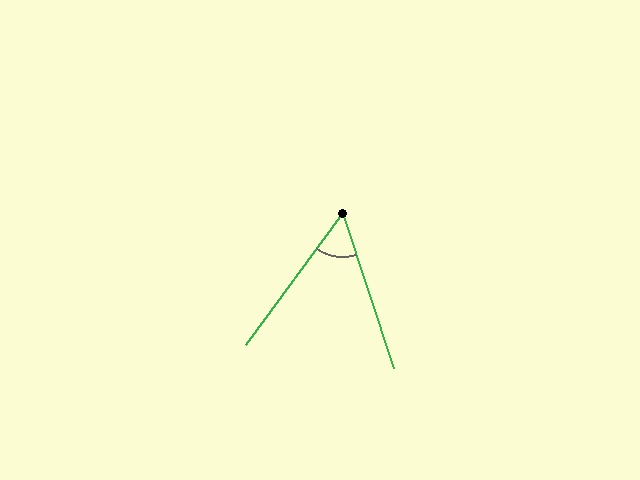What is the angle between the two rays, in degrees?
Approximately 55 degrees.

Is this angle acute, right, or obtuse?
It is acute.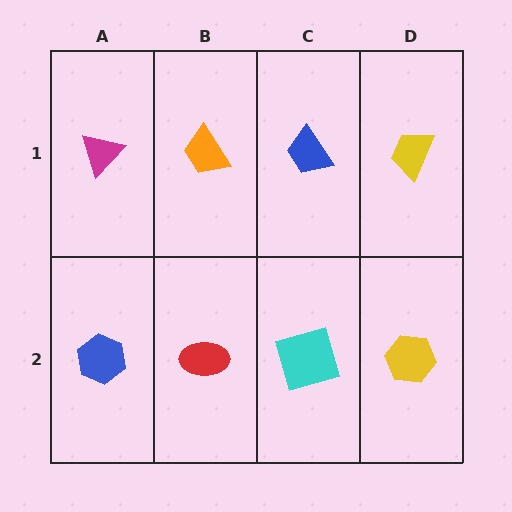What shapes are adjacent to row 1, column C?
A cyan square (row 2, column C), an orange trapezoid (row 1, column B), a yellow trapezoid (row 1, column D).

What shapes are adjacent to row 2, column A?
A magenta triangle (row 1, column A), a red ellipse (row 2, column B).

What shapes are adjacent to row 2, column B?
An orange trapezoid (row 1, column B), a blue hexagon (row 2, column A), a cyan square (row 2, column C).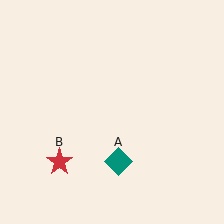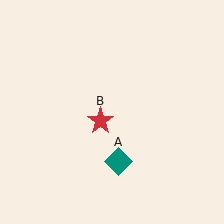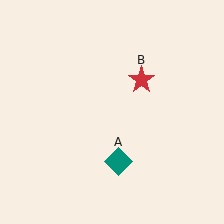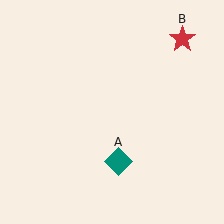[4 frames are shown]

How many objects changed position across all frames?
1 object changed position: red star (object B).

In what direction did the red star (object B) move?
The red star (object B) moved up and to the right.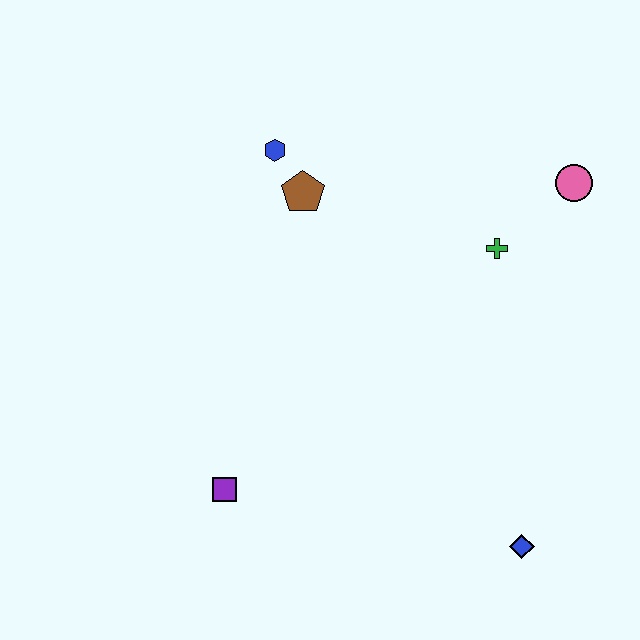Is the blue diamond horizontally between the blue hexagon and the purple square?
No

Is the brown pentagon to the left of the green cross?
Yes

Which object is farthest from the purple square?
The pink circle is farthest from the purple square.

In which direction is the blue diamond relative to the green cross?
The blue diamond is below the green cross.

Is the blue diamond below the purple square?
Yes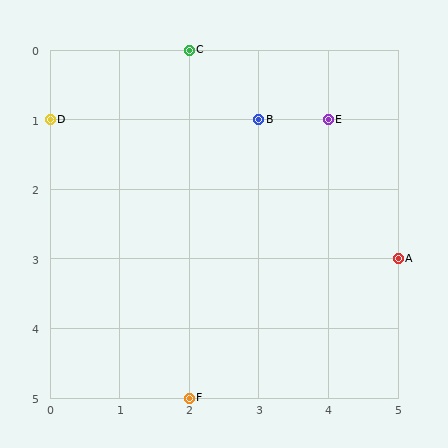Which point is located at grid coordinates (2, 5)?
Point F is at (2, 5).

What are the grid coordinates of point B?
Point B is at grid coordinates (3, 1).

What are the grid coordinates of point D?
Point D is at grid coordinates (0, 1).